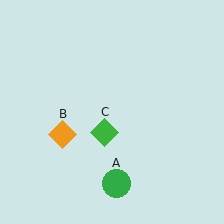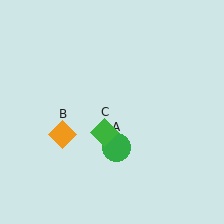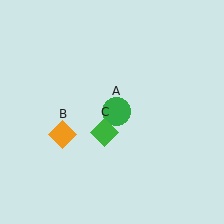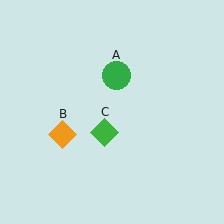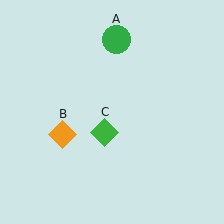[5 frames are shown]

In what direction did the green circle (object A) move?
The green circle (object A) moved up.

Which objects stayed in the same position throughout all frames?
Orange diamond (object B) and green diamond (object C) remained stationary.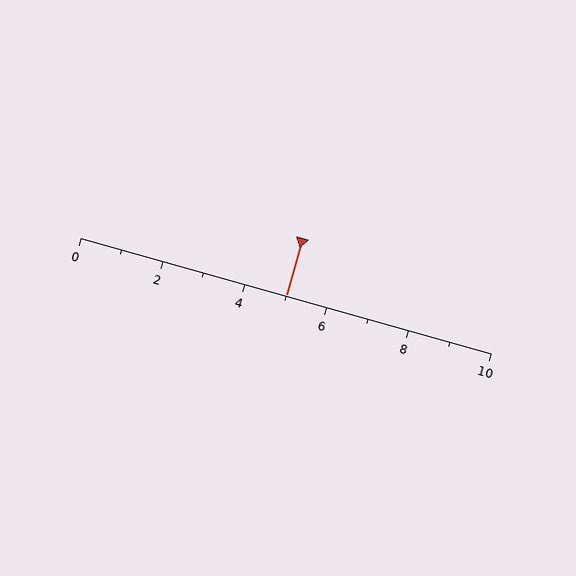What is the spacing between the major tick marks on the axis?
The major ticks are spaced 2 apart.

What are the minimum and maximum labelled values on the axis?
The axis runs from 0 to 10.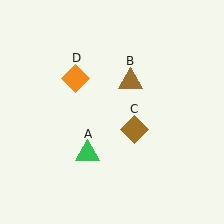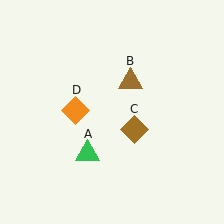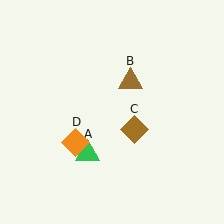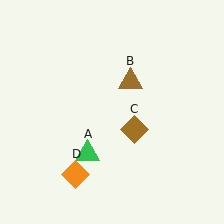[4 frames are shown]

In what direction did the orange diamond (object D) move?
The orange diamond (object D) moved down.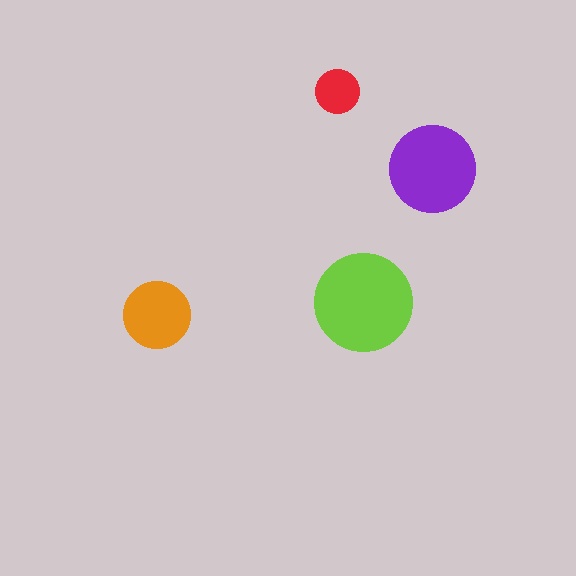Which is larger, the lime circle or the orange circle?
The lime one.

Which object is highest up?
The red circle is topmost.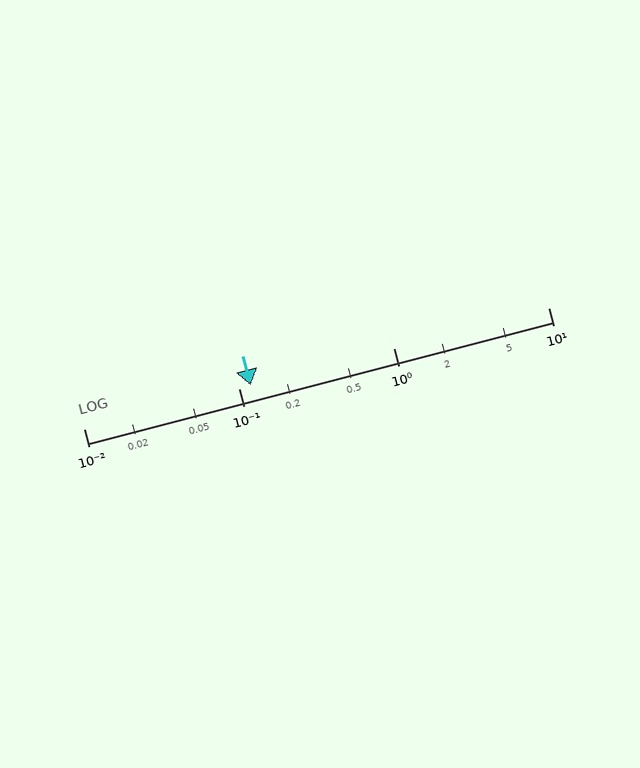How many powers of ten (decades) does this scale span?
The scale spans 3 decades, from 0.01 to 10.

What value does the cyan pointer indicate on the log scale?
The pointer indicates approximately 0.12.